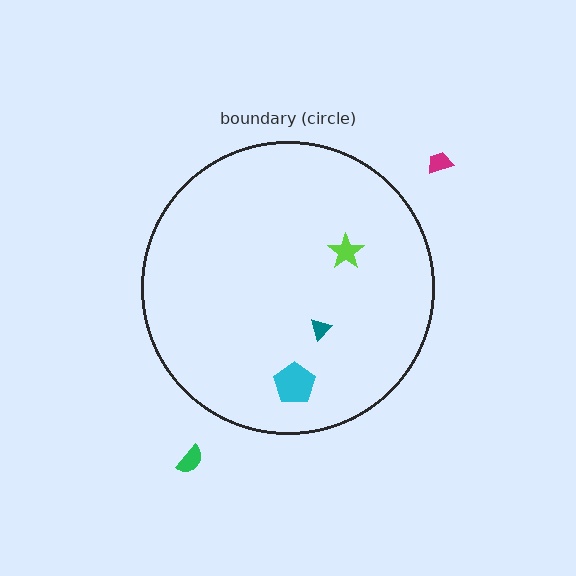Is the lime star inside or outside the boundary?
Inside.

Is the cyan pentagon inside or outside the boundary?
Inside.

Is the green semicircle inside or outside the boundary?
Outside.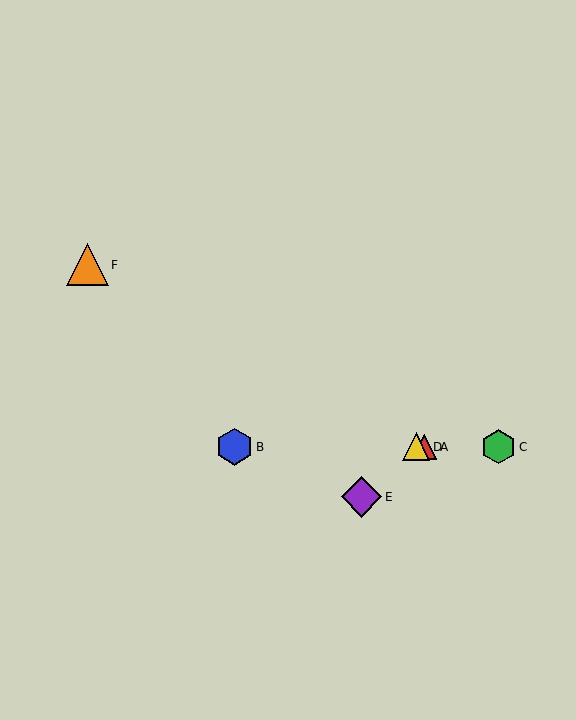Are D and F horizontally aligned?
No, D is at y≈447 and F is at y≈265.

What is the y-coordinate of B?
Object B is at y≈447.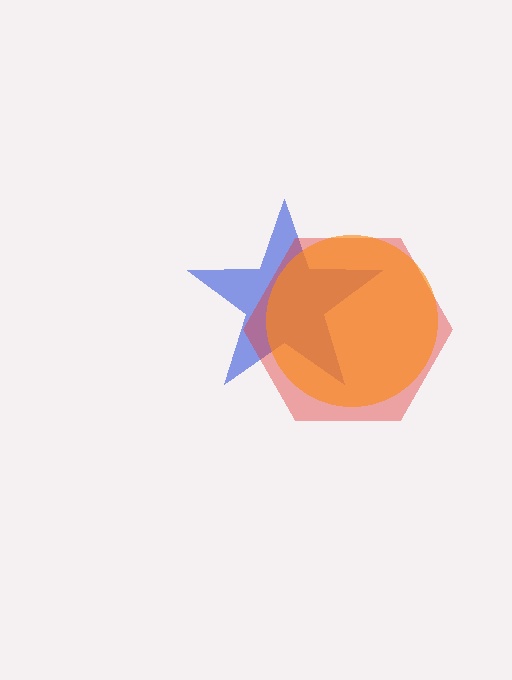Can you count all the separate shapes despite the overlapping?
Yes, there are 3 separate shapes.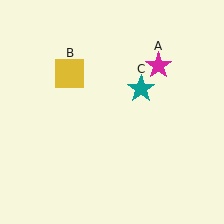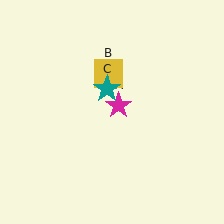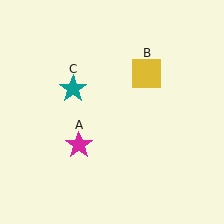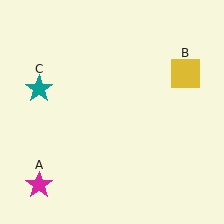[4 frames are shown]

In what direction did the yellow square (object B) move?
The yellow square (object B) moved right.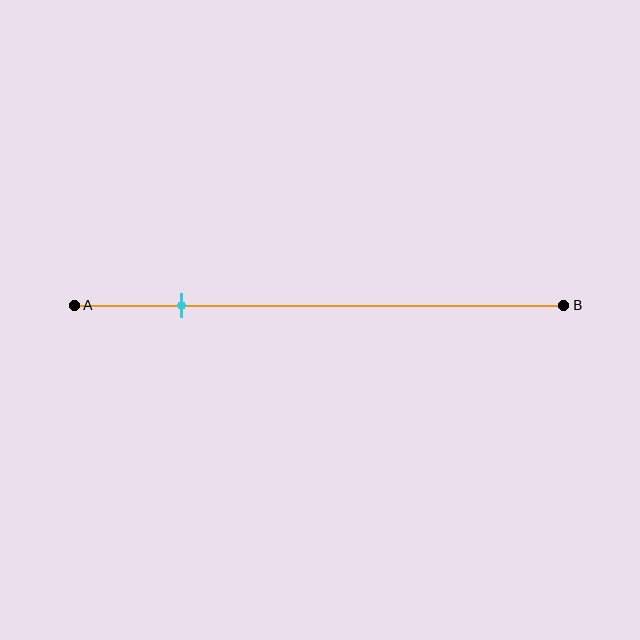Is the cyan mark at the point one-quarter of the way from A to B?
No, the mark is at about 20% from A, not at the 25% one-quarter point.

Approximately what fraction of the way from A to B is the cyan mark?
The cyan mark is approximately 20% of the way from A to B.